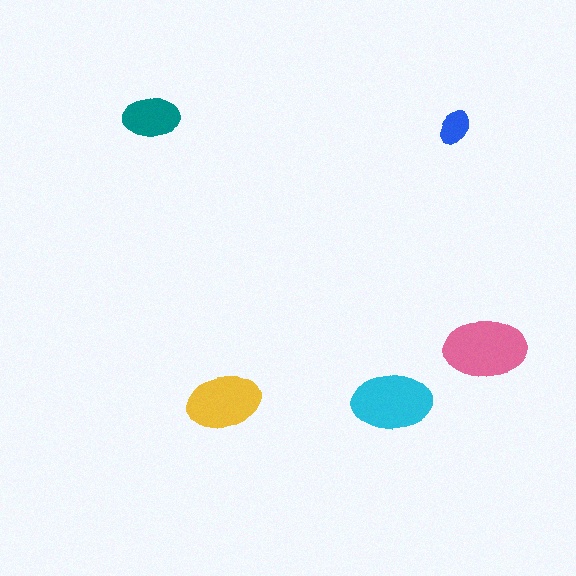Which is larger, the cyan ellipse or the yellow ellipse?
The cyan one.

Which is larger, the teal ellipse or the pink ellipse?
The pink one.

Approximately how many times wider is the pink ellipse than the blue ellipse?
About 2.5 times wider.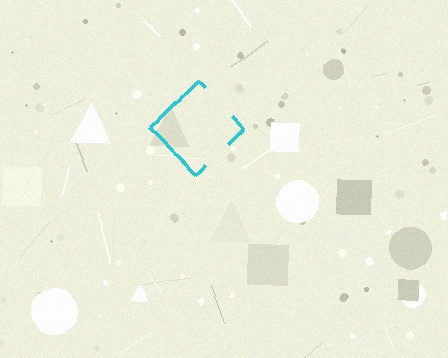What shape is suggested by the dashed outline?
The dashed outline suggests a diamond.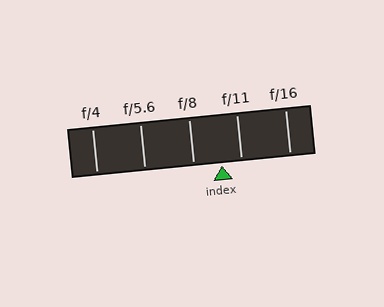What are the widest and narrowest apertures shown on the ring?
The widest aperture shown is f/4 and the narrowest is f/16.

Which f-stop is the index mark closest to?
The index mark is closest to f/11.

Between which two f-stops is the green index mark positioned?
The index mark is between f/8 and f/11.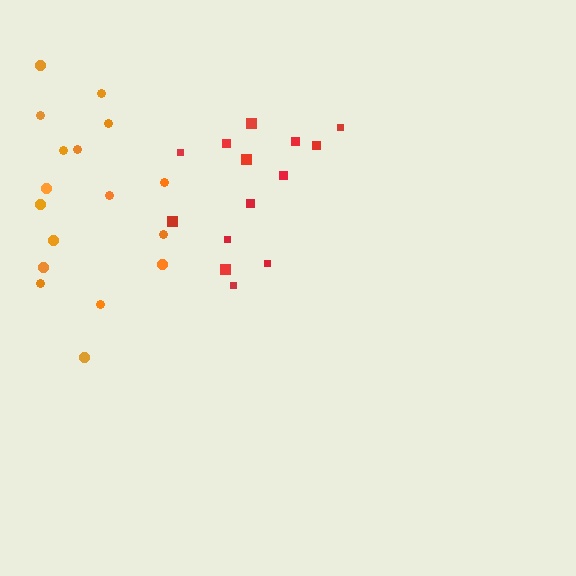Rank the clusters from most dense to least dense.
red, orange.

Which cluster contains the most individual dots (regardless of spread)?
Orange (17).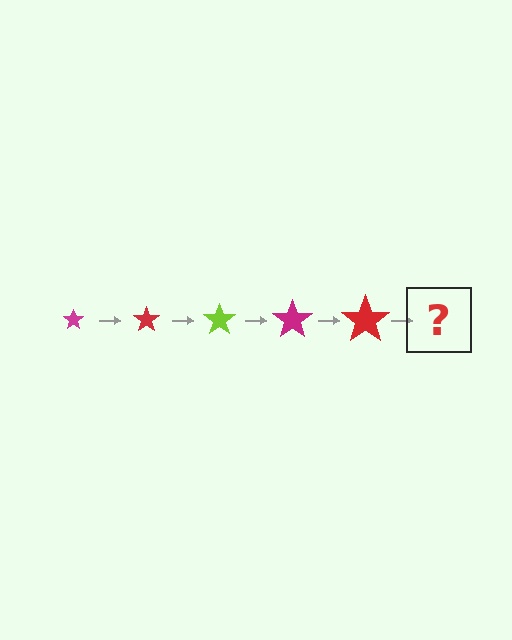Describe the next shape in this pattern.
It should be a lime star, larger than the previous one.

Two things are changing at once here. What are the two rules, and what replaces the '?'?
The two rules are that the star grows larger each step and the color cycles through magenta, red, and lime. The '?' should be a lime star, larger than the previous one.